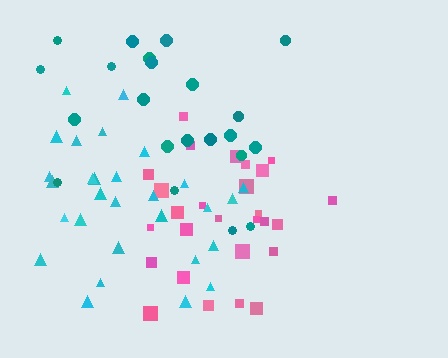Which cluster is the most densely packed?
Pink.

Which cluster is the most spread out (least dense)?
Teal.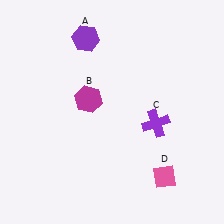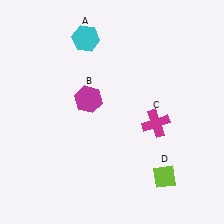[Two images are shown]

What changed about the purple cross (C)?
In Image 1, C is purple. In Image 2, it changed to magenta.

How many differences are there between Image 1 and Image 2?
There are 3 differences between the two images.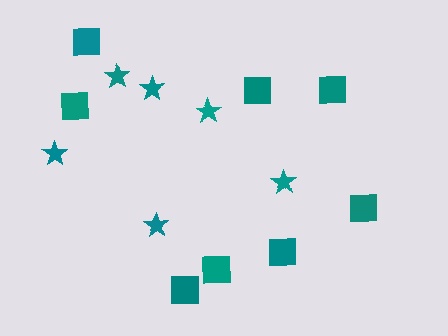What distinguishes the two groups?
There are 2 groups: one group of stars (6) and one group of squares (8).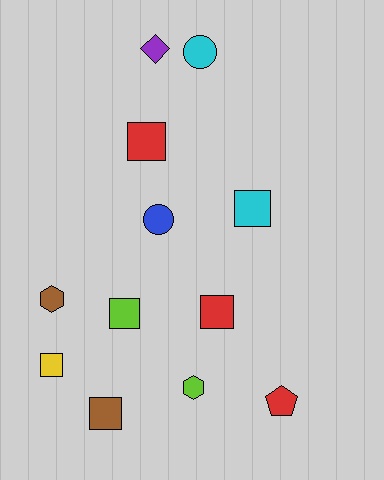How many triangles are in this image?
There are no triangles.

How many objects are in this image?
There are 12 objects.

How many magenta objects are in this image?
There are no magenta objects.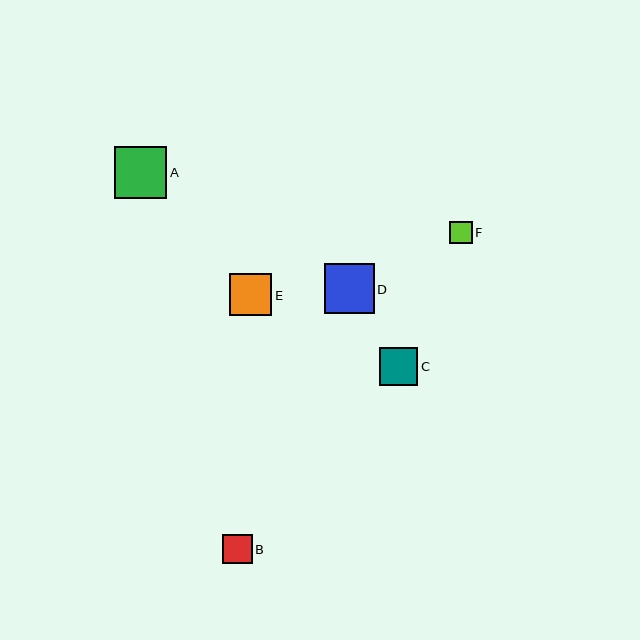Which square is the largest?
Square A is the largest with a size of approximately 52 pixels.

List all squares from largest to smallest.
From largest to smallest: A, D, E, C, B, F.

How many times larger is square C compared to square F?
Square C is approximately 1.7 times the size of square F.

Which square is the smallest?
Square F is the smallest with a size of approximately 23 pixels.